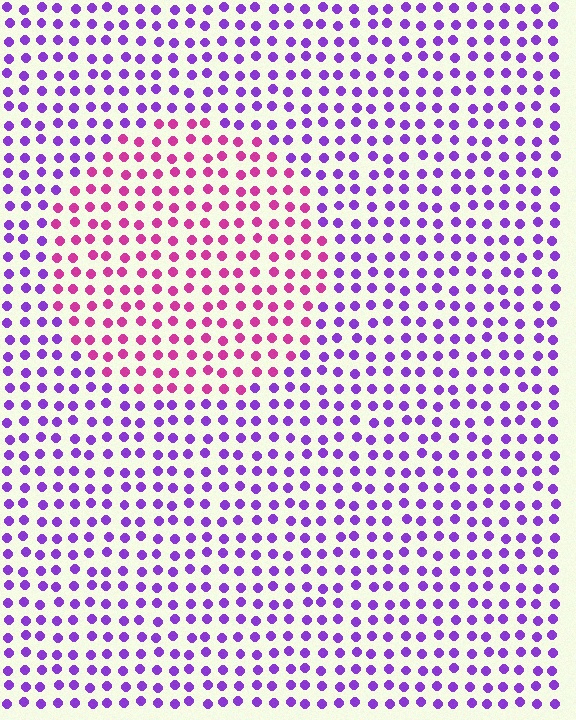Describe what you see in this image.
The image is filled with small purple elements in a uniform arrangement. A circle-shaped region is visible where the elements are tinted to a slightly different hue, forming a subtle color boundary.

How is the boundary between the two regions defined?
The boundary is defined purely by a slight shift in hue (about 47 degrees). Spacing, size, and orientation are identical on both sides.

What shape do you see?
I see a circle.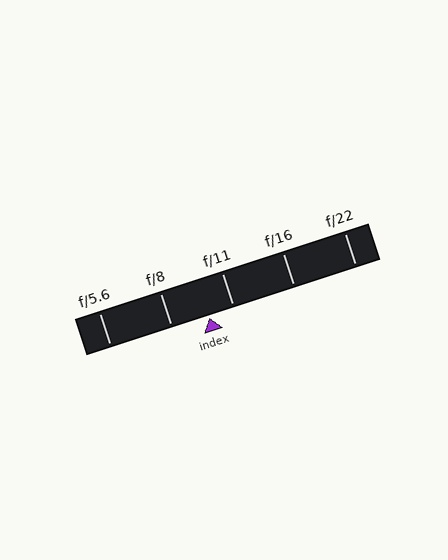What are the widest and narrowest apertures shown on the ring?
The widest aperture shown is f/5.6 and the narrowest is f/22.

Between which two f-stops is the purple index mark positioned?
The index mark is between f/8 and f/11.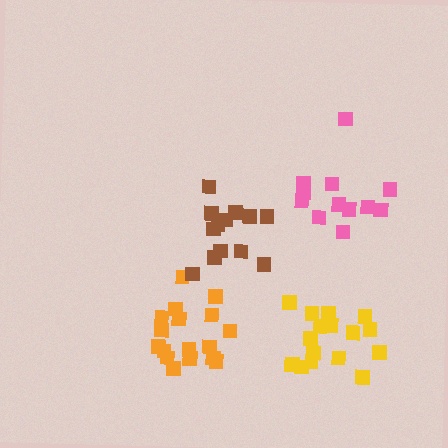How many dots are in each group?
Group 1: 17 dots, Group 2: 16 dots, Group 3: 13 dots, Group 4: 12 dots (58 total).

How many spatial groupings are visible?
There are 4 spatial groupings.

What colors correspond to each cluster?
The clusters are colored: orange, yellow, brown, pink.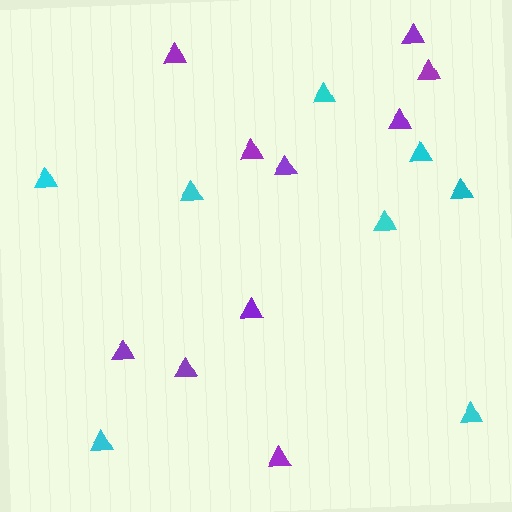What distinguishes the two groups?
There are 2 groups: one group of purple triangles (10) and one group of cyan triangles (8).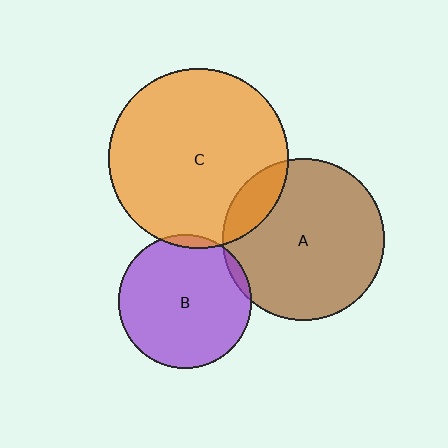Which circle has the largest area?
Circle C (orange).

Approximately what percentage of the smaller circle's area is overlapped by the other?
Approximately 5%.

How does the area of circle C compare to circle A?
Approximately 1.2 times.